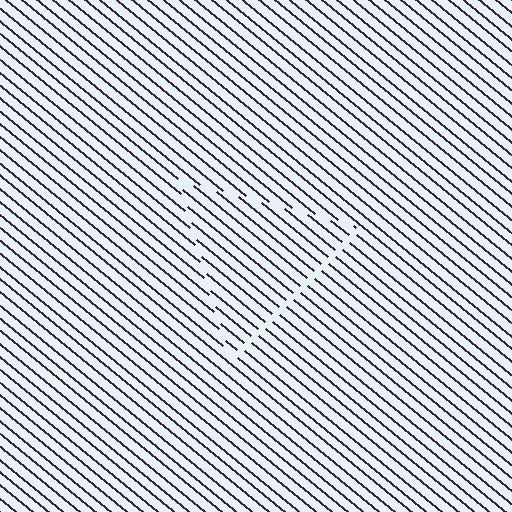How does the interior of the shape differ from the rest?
The interior of the shape contains the same grating, shifted by half a period — the contour is defined by the phase discontinuity where line-ends from the inner and outer gratings abut.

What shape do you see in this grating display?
An illusory triangle. The interior of the shape contains the same grating, shifted by half a period — the contour is defined by the phase discontinuity where line-ends from the inner and outer gratings abut.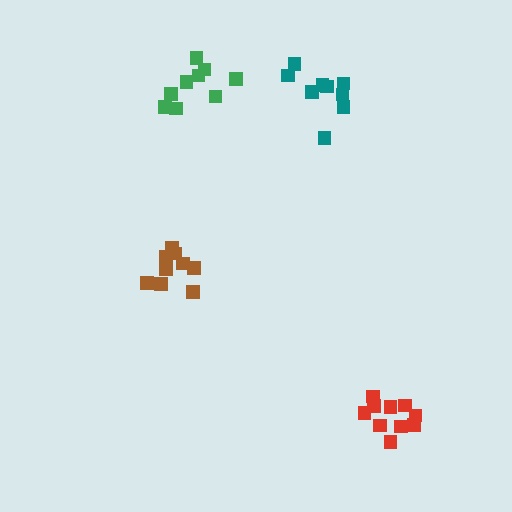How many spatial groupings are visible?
There are 4 spatial groupings.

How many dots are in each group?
Group 1: 9 dots, Group 2: 9 dots, Group 3: 10 dots, Group 4: 9 dots (37 total).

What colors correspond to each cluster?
The clusters are colored: green, teal, red, brown.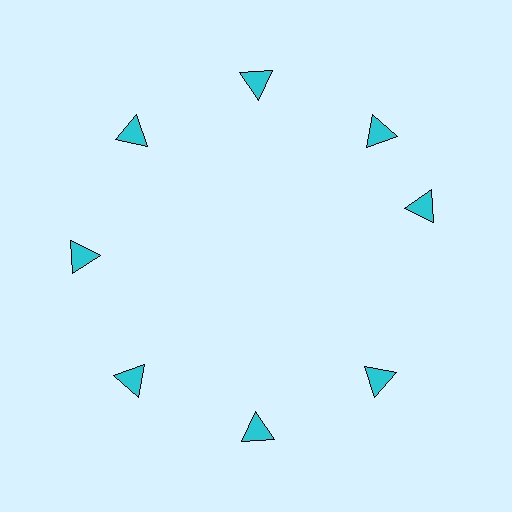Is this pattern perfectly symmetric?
No. The 8 cyan triangles are arranged in a ring, but one element near the 3 o'clock position is rotated out of alignment along the ring, breaking the 8-fold rotational symmetry.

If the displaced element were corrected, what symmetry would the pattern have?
It would have 8-fold rotational symmetry — the pattern would map onto itself every 45 degrees.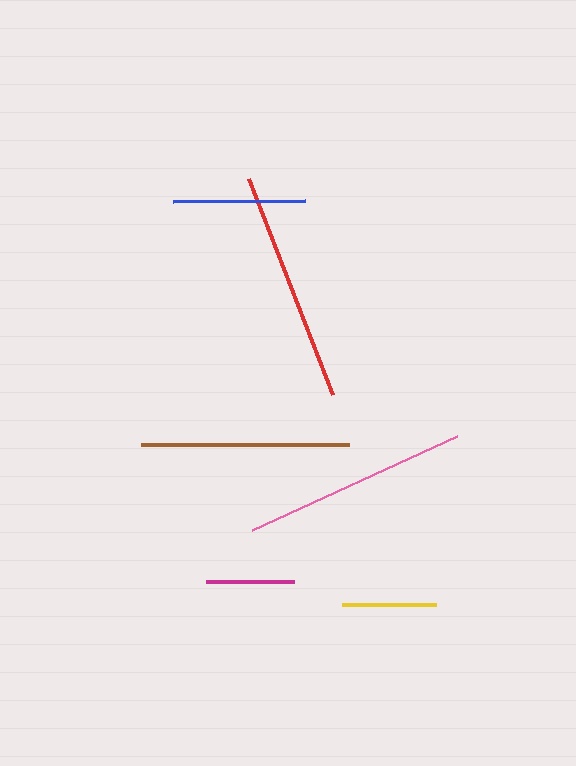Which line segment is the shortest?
The magenta line is the shortest at approximately 87 pixels.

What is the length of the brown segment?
The brown segment is approximately 208 pixels long.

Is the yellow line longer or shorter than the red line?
The red line is longer than the yellow line.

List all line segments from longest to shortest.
From longest to shortest: red, pink, brown, blue, yellow, magenta.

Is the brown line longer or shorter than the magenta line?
The brown line is longer than the magenta line.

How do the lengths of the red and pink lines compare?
The red and pink lines are approximately the same length.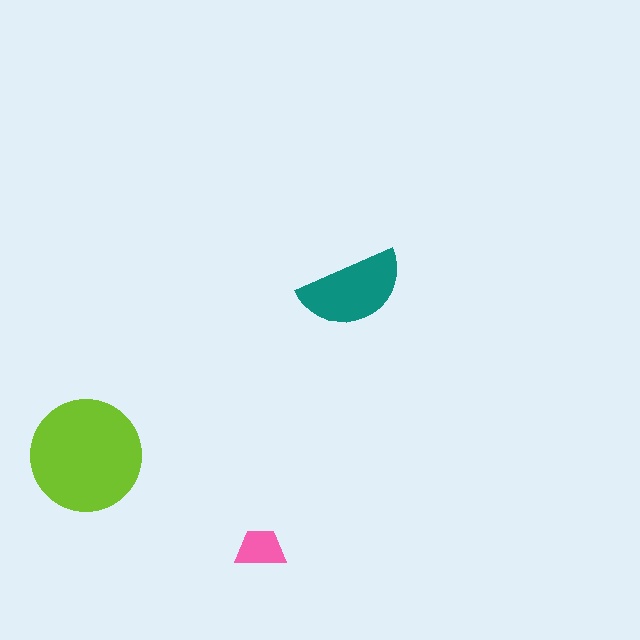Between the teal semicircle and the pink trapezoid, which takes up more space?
The teal semicircle.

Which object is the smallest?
The pink trapezoid.